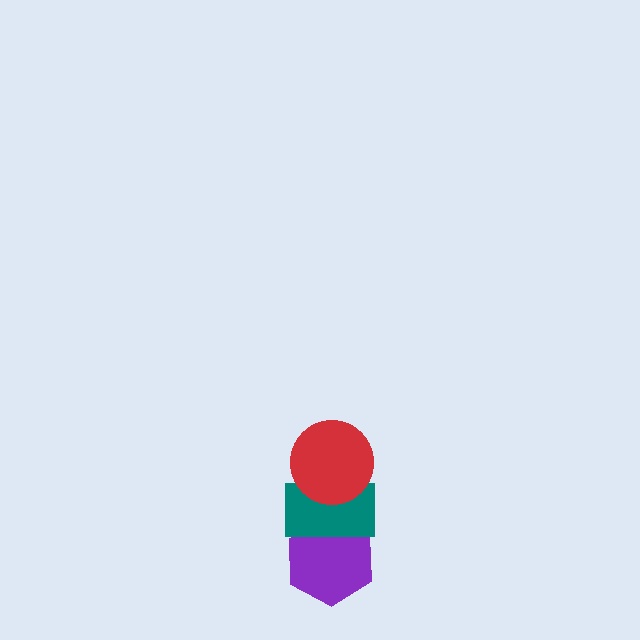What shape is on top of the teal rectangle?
The red circle is on top of the teal rectangle.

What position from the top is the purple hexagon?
The purple hexagon is 3rd from the top.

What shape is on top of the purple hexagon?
The teal rectangle is on top of the purple hexagon.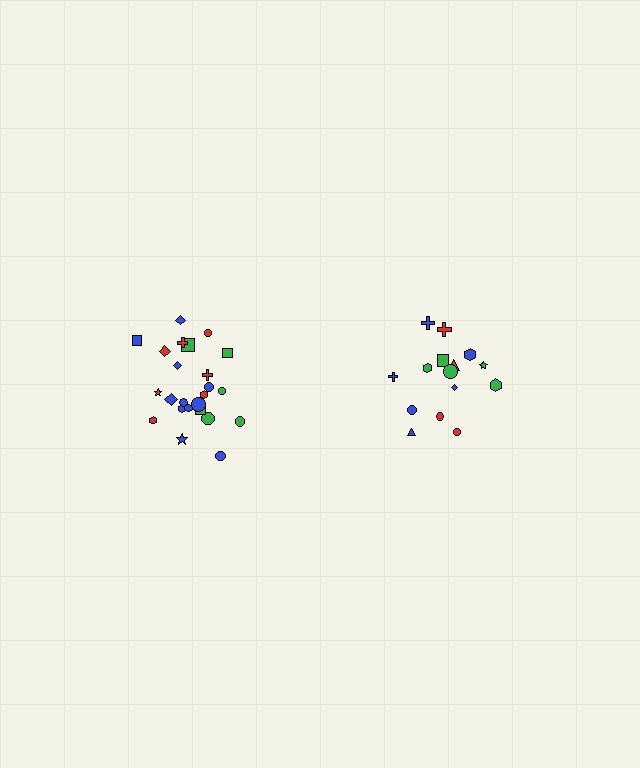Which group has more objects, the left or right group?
The left group.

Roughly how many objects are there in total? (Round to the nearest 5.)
Roughly 40 objects in total.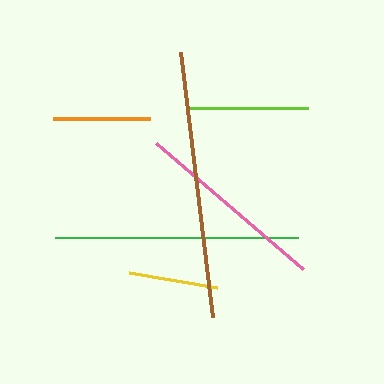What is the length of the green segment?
The green segment is approximately 242 pixels long.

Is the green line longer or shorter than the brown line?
The brown line is longer than the green line.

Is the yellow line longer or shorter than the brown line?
The brown line is longer than the yellow line.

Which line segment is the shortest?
The yellow line is the shortest at approximately 88 pixels.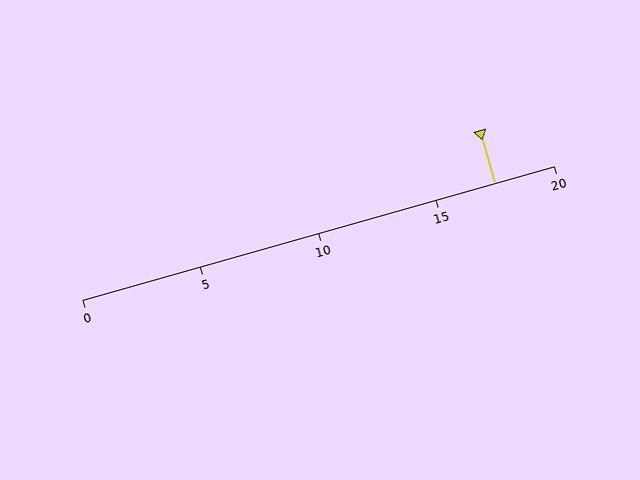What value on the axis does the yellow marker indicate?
The marker indicates approximately 17.5.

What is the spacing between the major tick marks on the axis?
The major ticks are spaced 5 apart.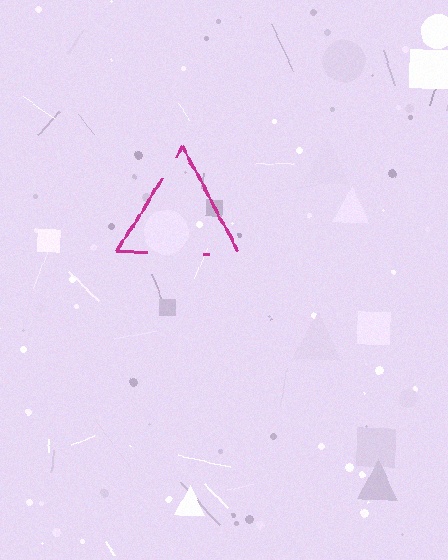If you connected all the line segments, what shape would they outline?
They would outline a triangle.